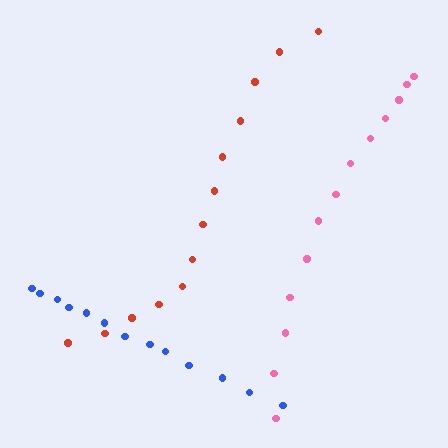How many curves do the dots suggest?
There are 3 distinct paths.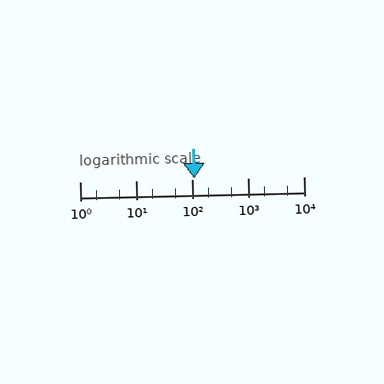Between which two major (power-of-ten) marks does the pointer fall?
The pointer is between 100 and 1000.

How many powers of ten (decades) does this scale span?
The scale spans 4 decades, from 1 to 10000.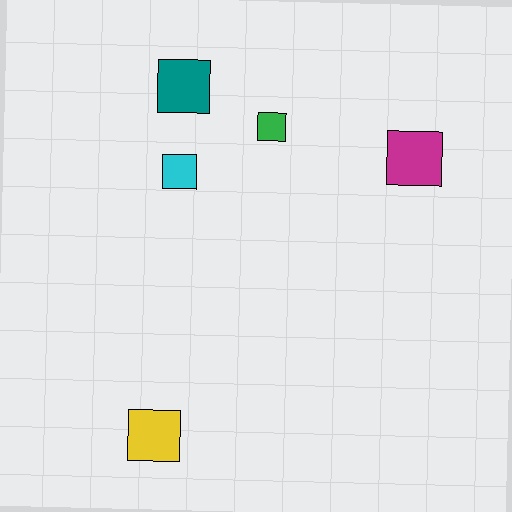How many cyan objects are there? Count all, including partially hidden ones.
There is 1 cyan object.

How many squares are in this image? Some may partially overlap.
There are 5 squares.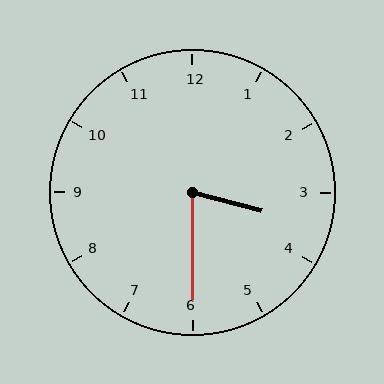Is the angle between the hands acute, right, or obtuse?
It is acute.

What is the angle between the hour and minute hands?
Approximately 75 degrees.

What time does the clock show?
3:30.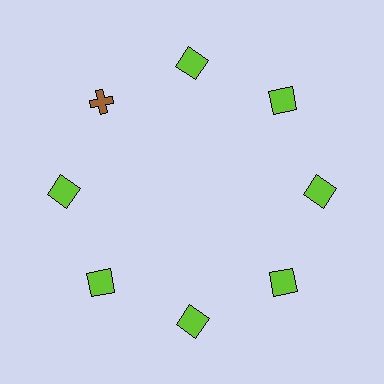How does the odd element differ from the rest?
It differs in both color (brown instead of lime) and shape (cross instead of square).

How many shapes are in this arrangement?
There are 8 shapes arranged in a ring pattern.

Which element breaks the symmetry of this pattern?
The brown cross at roughly the 10 o'clock position breaks the symmetry. All other shapes are lime squares.